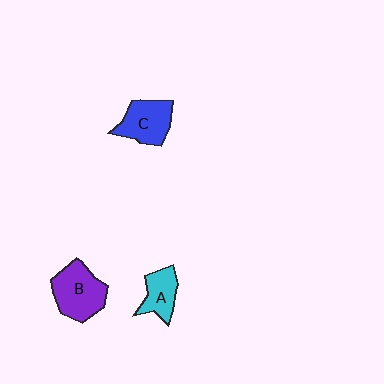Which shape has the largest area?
Shape B (purple).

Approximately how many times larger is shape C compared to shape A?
Approximately 1.3 times.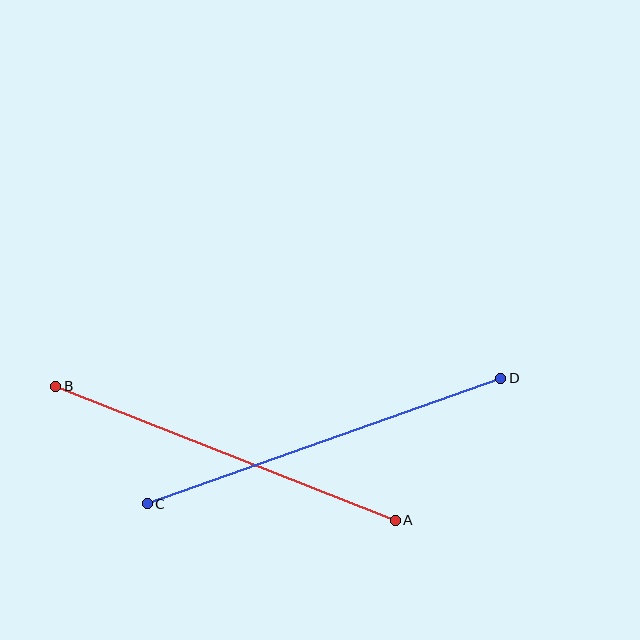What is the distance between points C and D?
The distance is approximately 375 pixels.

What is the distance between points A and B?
The distance is approximately 365 pixels.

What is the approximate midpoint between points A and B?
The midpoint is at approximately (225, 453) pixels.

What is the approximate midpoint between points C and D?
The midpoint is at approximately (324, 441) pixels.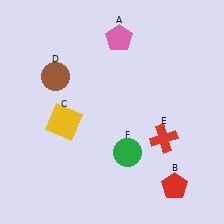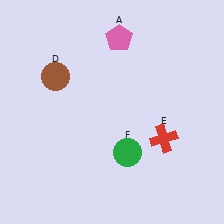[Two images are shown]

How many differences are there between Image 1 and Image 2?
There are 2 differences between the two images.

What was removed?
The yellow square (C), the red pentagon (B) were removed in Image 2.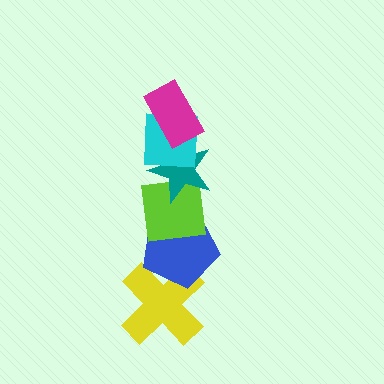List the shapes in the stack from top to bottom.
From top to bottom: the magenta rectangle, the cyan square, the teal star, the lime square, the blue pentagon, the yellow cross.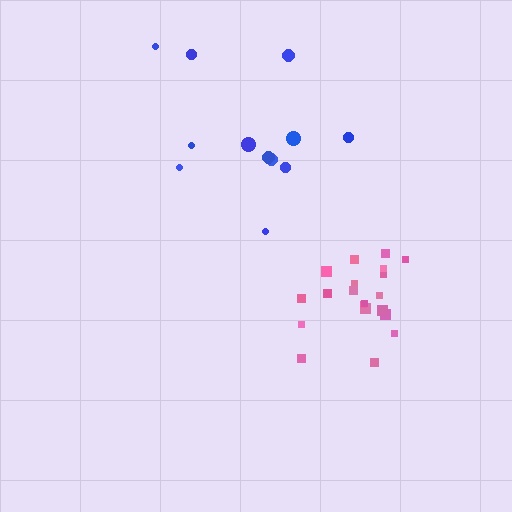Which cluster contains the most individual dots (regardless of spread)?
Pink (20).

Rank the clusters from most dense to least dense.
pink, blue.